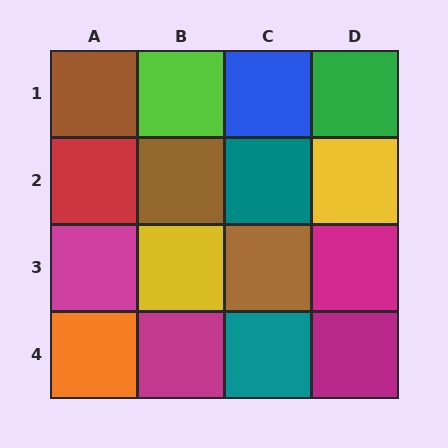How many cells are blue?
1 cell is blue.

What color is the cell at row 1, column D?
Green.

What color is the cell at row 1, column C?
Blue.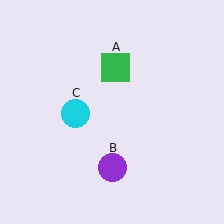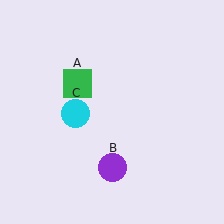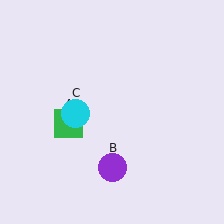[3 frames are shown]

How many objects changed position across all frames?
1 object changed position: green square (object A).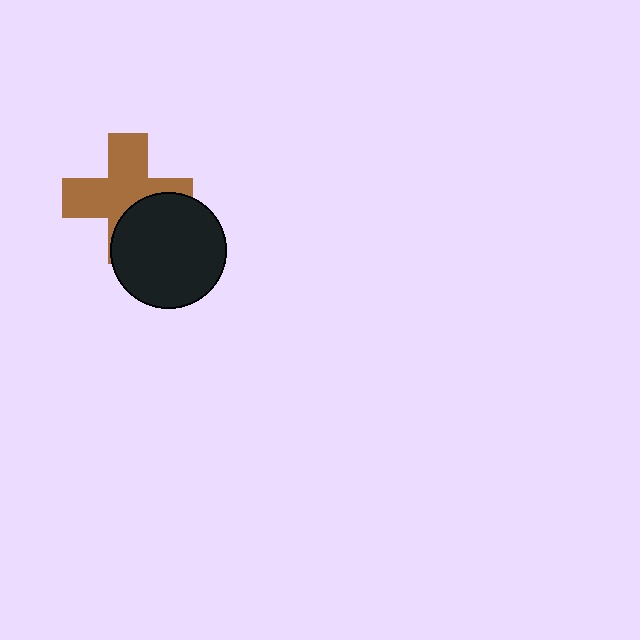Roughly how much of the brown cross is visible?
Most of it is visible (roughly 65%).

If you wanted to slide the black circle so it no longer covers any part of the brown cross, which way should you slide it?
Slide it toward the lower-right — that is the most direct way to separate the two shapes.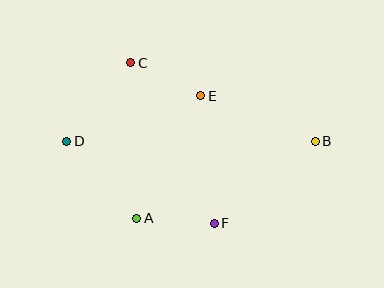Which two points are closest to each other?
Points C and E are closest to each other.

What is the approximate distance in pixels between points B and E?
The distance between B and E is approximately 123 pixels.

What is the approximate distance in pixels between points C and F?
The distance between C and F is approximately 181 pixels.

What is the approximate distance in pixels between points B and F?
The distance between B and F is approximately 131 pixels.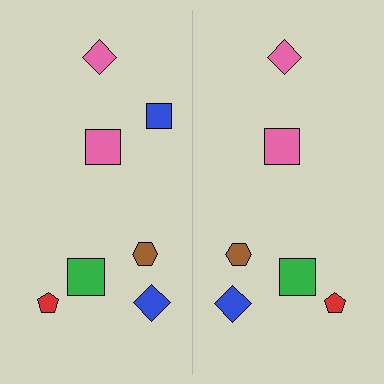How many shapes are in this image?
There are 13 shapes in this image.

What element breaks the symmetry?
A blue square is missing from the right side.